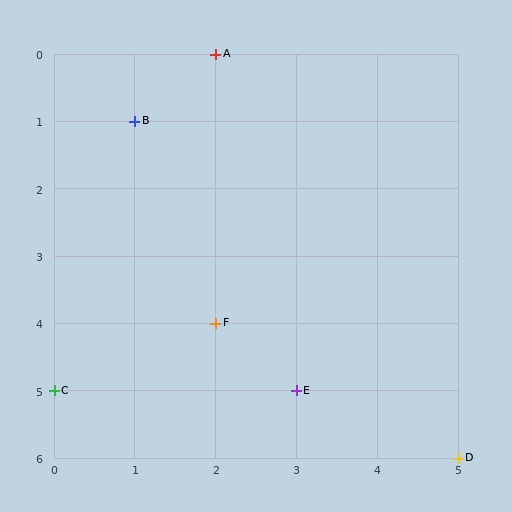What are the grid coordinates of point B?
Point B is at grid coordinates (1, 1).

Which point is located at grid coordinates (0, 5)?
Point C is at (0, 5).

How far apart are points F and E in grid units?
Points F and E are 1 column and 1 row apart (about 1.4 grid units diagonally).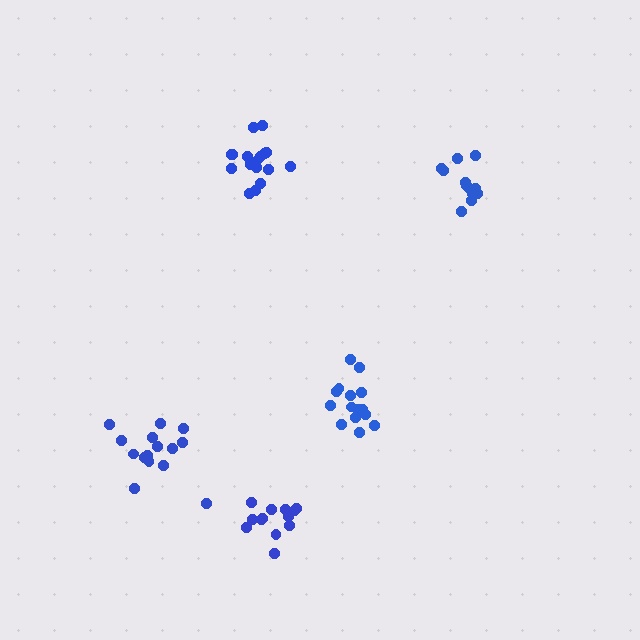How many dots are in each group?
Group 1: 16 dots, Group 2: 17 dots, Group 3: 12 dots, Group 4: 15 dots, Group 5: 13 dots (73 total).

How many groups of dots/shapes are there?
There are 5 groups.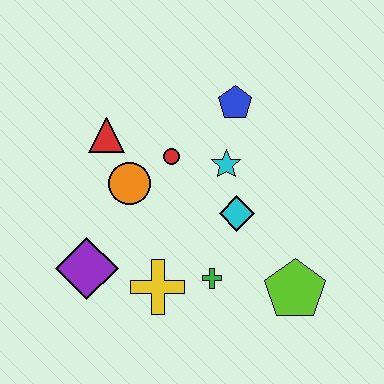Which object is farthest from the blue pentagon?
The purple diamond is farthest from the blue pentagon.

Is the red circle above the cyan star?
Yes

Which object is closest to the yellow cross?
The green cross is closest to the yellow cross.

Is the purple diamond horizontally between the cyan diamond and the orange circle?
No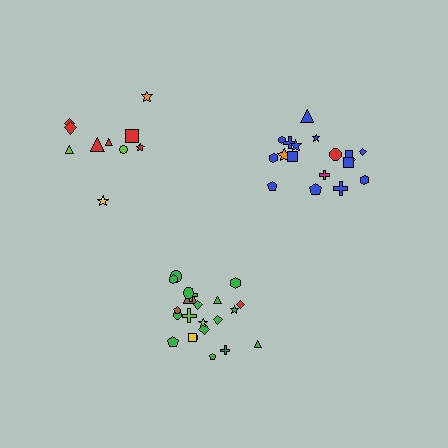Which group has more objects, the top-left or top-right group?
The top-right group.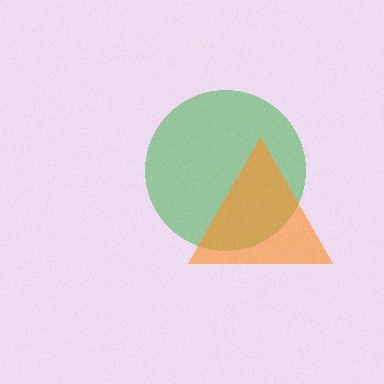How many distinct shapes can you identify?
There are 2 distinct shapes: a green circle, an orange triangle.